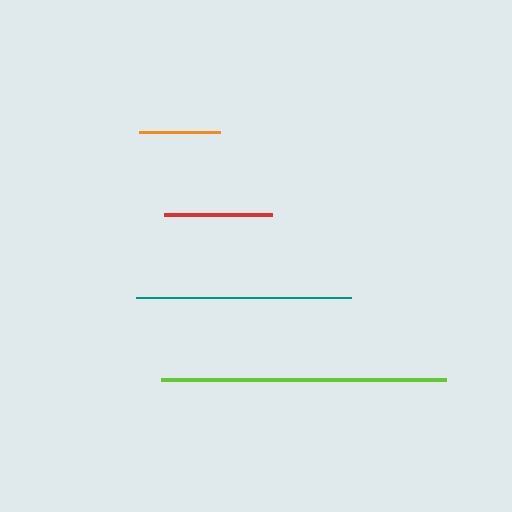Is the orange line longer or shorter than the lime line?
The lime line is longer than the orange line.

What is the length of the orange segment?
The orange segment is approximately 81 pixels long.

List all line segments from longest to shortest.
From longest to shortest: lime, teal, red, orange.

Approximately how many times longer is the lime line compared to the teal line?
The lime line is approximately 1.3 times the length of the teal line.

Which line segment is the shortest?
The orange line is the shortest at approximately 81 pixels.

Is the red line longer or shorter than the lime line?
The lime line is longer than the red line.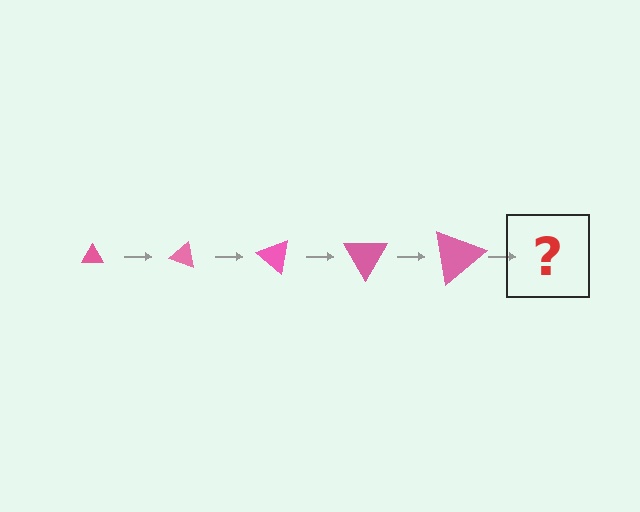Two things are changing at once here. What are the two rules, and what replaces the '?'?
The two rules are that the triangle grows larger each step and it rotates 20 degrees each step. The '?' should be a triangle, larger than the previous one and rotated 100 degrees from the start.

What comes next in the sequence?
The next element should be a triangle, larger than the previous one and rotated 100 degrees from the start.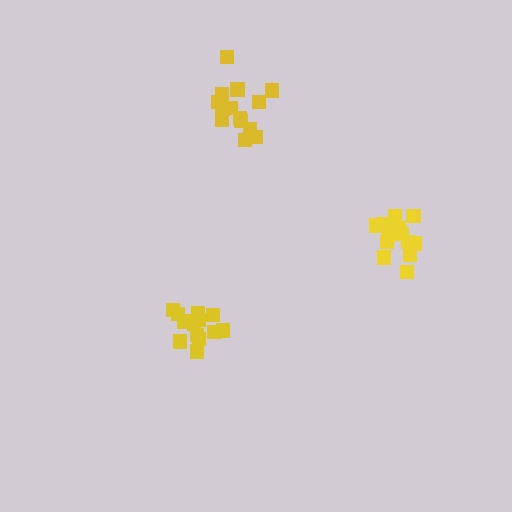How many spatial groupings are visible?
There are 3 spatial groupings.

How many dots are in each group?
Group 1: 13 dots, Group 2: 13 dots, Group 3: 14 dots (40 total).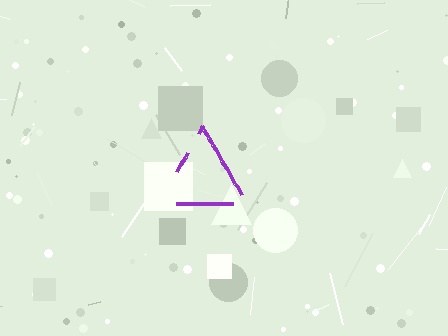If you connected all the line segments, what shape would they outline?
They would outline a triangle.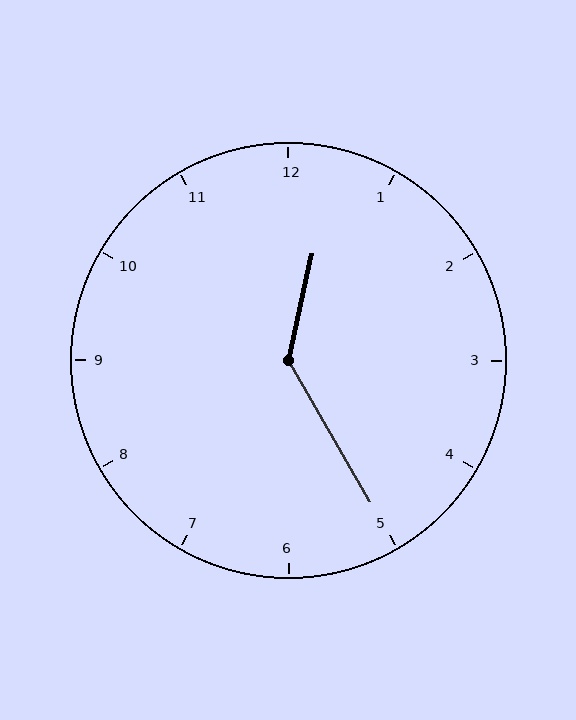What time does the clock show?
12:25.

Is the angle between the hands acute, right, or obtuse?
It is obtuse.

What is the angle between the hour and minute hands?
Approximately 138 degrees.